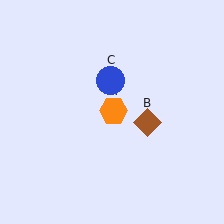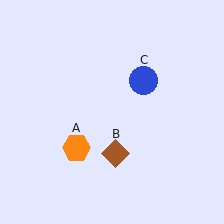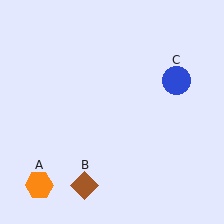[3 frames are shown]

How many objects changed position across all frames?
3 objects changed position: orange hexagon (object A), brown diamond (object B), blue circle (object C).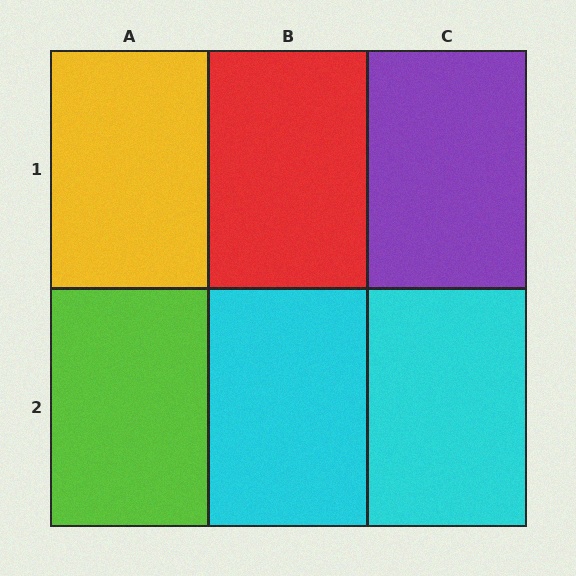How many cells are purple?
1 cell is purple.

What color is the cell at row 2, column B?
Cyan.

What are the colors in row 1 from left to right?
Yellow, red, purple.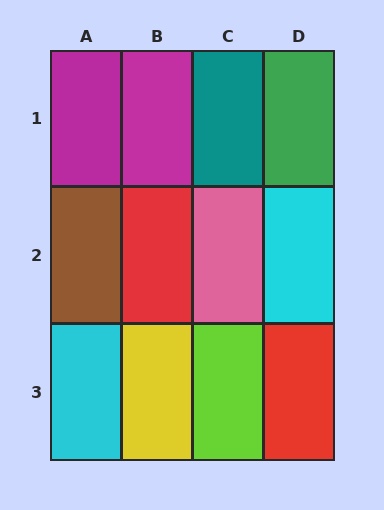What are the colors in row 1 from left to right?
Magenta, magenta, teal, green.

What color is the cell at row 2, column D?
Cyan.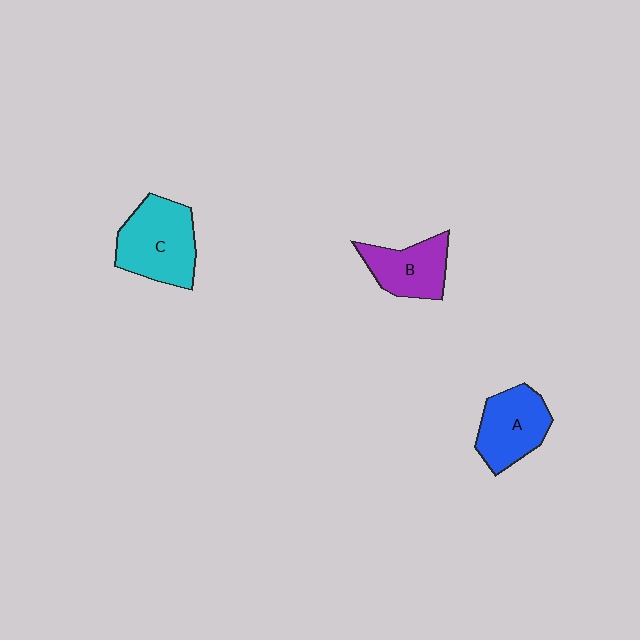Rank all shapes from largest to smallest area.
From largest to smallest: C (cyan), A (blue), B (purple).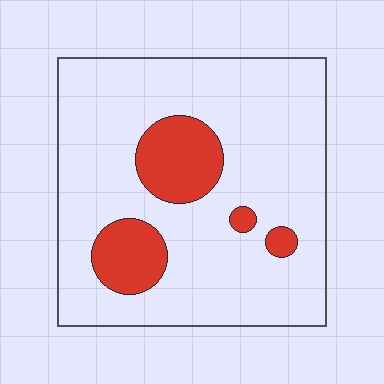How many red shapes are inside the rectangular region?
4.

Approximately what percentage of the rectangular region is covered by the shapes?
Approximately 15%.